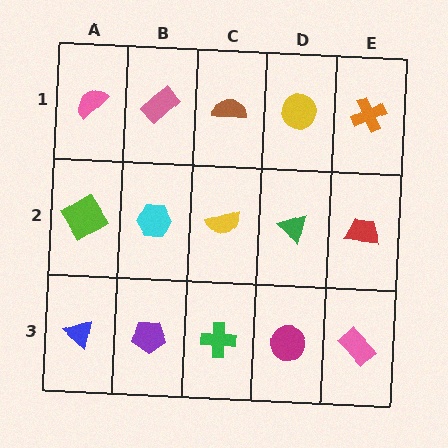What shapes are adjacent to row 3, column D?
A green triangle (row 2, column D), a green cross (row 3, column C), a pink rectangle (row 3, column E).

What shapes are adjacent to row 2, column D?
A yellow circle (row 1, column D), a magenta circle (row 3, column D), a yellow semicircle (row 2, column C), a red trapezoid (row 2, column E).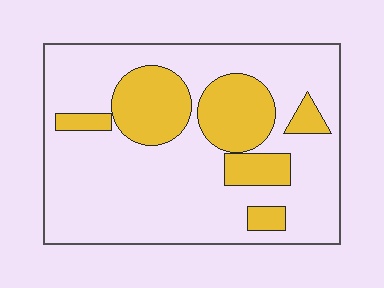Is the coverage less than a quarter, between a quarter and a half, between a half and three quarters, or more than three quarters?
Between a quarter and a half.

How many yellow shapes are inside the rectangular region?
6.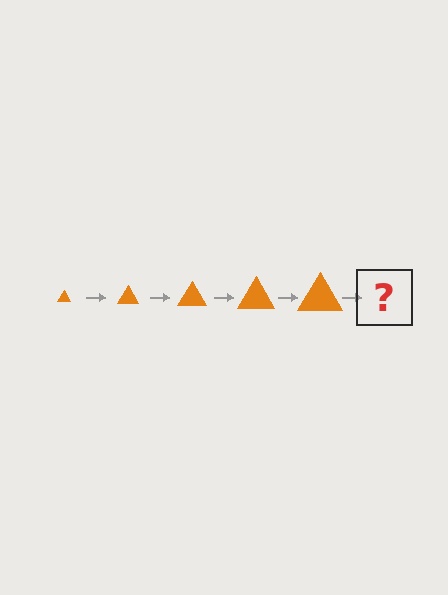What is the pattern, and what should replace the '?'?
The pattern is that the triangle gets progressively larger each step. The '?' should be an orange triangle, larger than the previous one.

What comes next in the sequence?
The next element should be an orange triangle, larger than the previous one.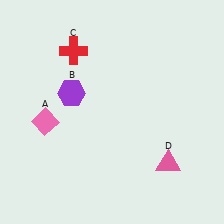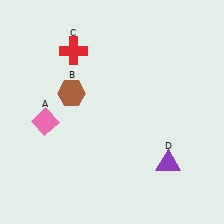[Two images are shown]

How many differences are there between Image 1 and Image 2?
There are 2 differences between the two images.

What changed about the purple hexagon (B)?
In Image 1, B is purple. In Image 2, it changed to brown.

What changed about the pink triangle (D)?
In Image 1, D is pink. In Image 2, it changed to purple.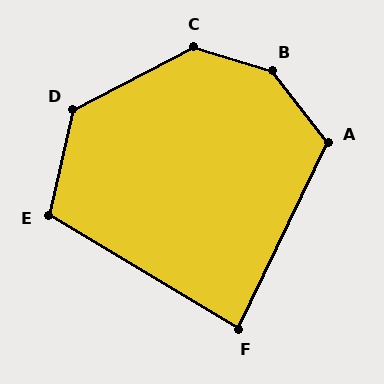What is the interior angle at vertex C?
Approximately 135 degrees (obtuse).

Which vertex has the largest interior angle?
B, at approximately 145 degrees.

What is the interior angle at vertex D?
Approximately 130 degrees (obtuse).